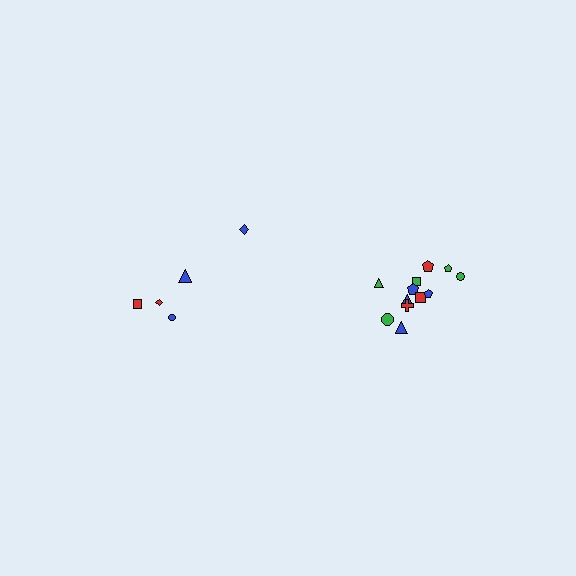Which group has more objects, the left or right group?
The right group.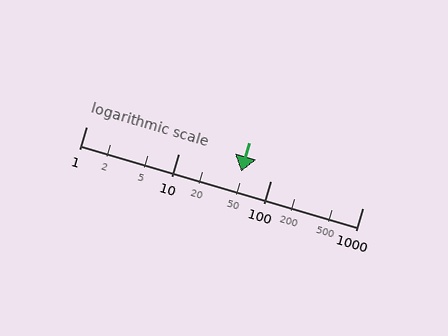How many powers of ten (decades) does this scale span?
The scale spans 3 decades, from 1 to 1000.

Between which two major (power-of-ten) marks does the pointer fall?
The pointer is between 10 and 100.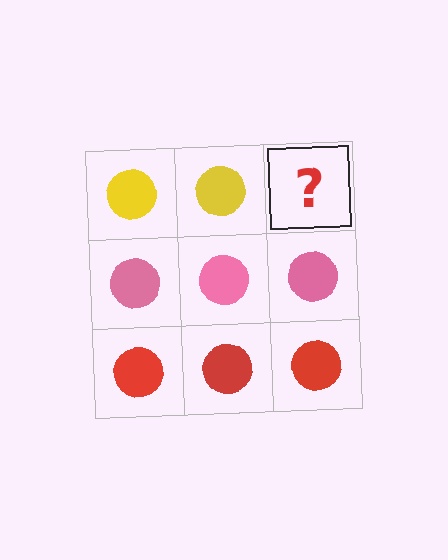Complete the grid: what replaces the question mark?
The question mark should be replaced with a yellow circle.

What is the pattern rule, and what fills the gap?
The rule is that each row has a consistent color. The gap should be filled with a yellow circle.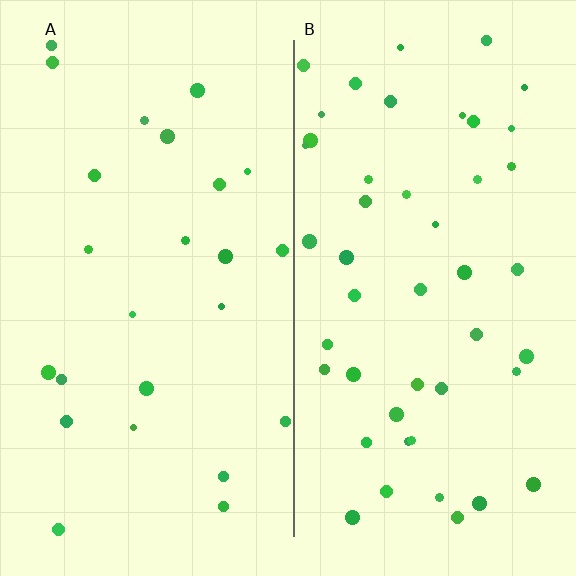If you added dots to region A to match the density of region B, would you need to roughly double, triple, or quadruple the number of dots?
Approximately double.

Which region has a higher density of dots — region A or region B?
B (the right).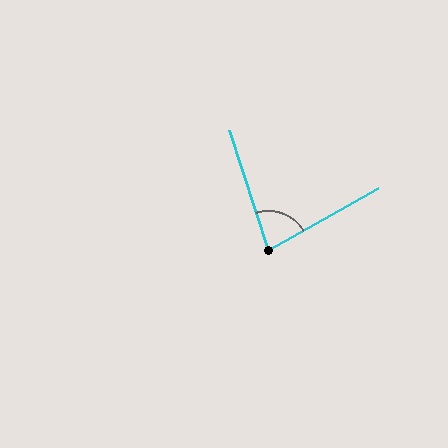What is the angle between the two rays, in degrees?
Approximately 78 degrees.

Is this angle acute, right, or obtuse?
It is acute.